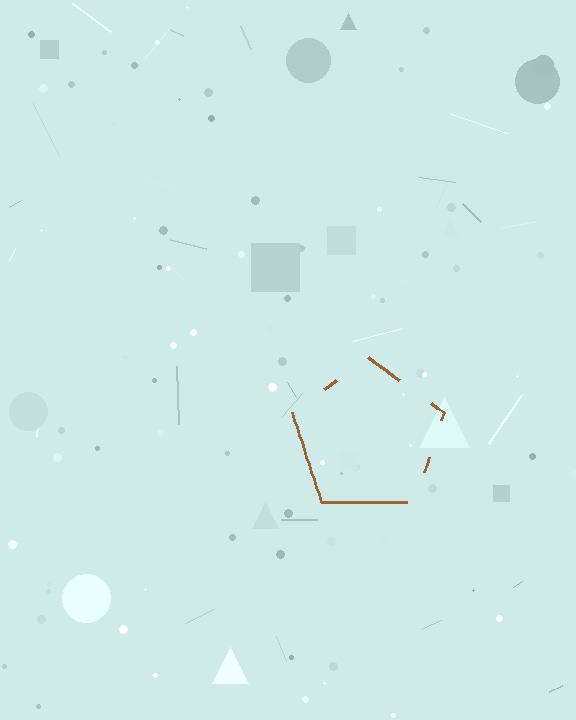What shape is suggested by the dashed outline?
The dashed outline suggests a pentagon.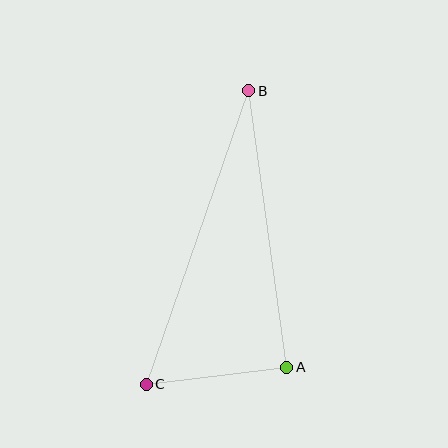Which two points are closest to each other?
Points A and C are closest to each other.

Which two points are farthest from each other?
Points B and C are farthest from each other.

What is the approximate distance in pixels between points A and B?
The distance between A and B is approximately 279 pixels.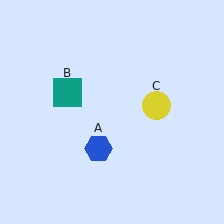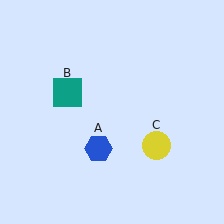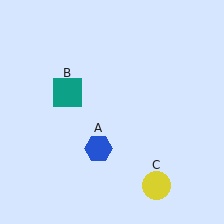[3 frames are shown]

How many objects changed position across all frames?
1 object changed position: yellow circle (object C).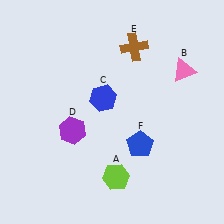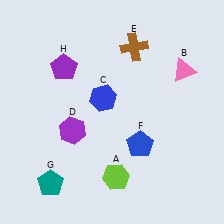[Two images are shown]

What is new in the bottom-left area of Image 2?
A teal pentagon (G) was added in the bottom-left area of Image 2.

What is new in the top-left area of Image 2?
A purple pentagon (H) was added in the top-left area of Image 2.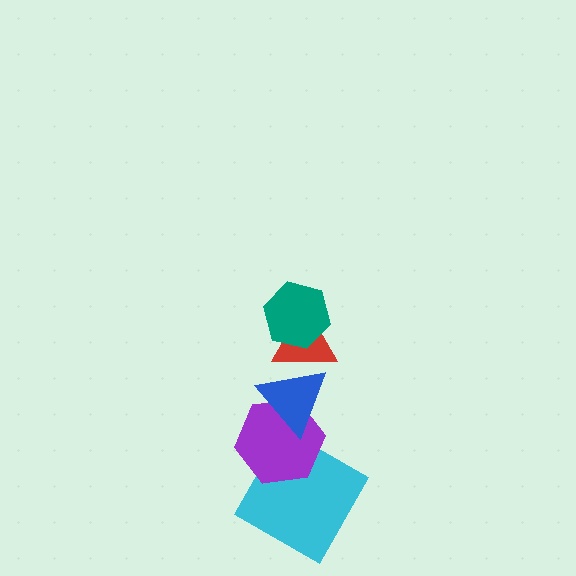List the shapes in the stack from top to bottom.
From top to bottom: the teal hexagon, the red triangle, the blue triangle, the purple hexagon, the cyan square.